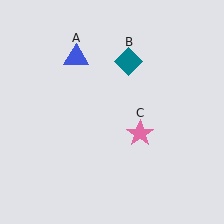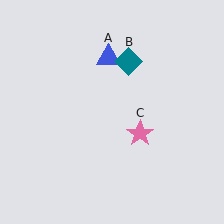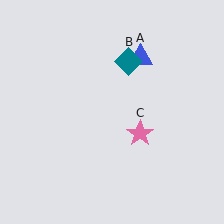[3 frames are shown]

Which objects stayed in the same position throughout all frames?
Teal diamond (object B) and pink star (object C) remained stationary.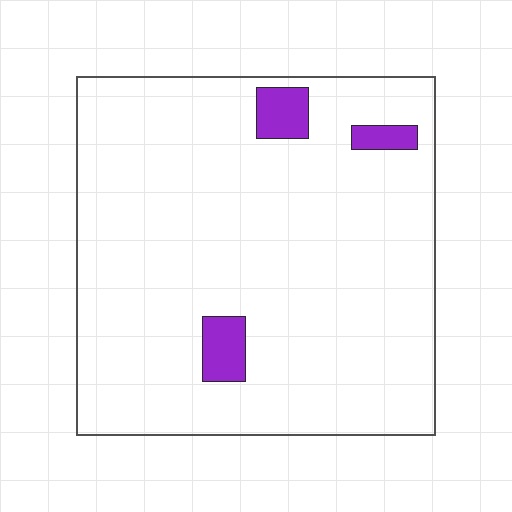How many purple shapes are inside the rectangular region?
3.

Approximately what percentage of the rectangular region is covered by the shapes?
Approximately 5%.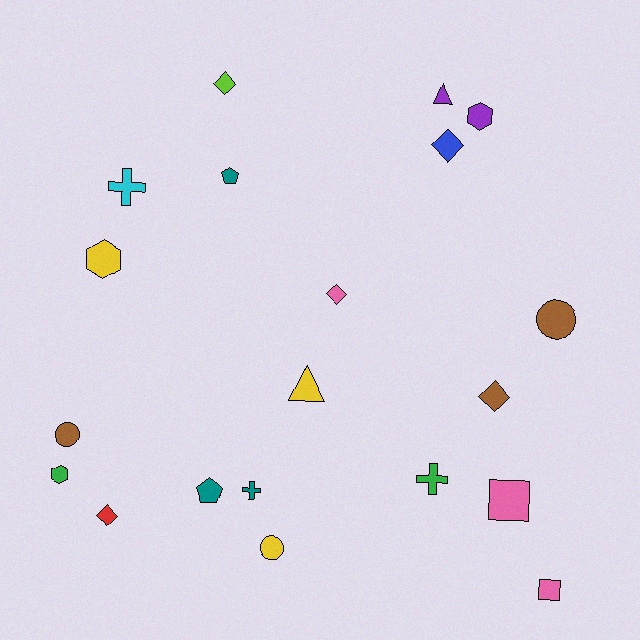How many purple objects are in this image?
There are 2 purple objects.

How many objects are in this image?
There are 20 objects.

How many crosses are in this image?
There are 3 crosses.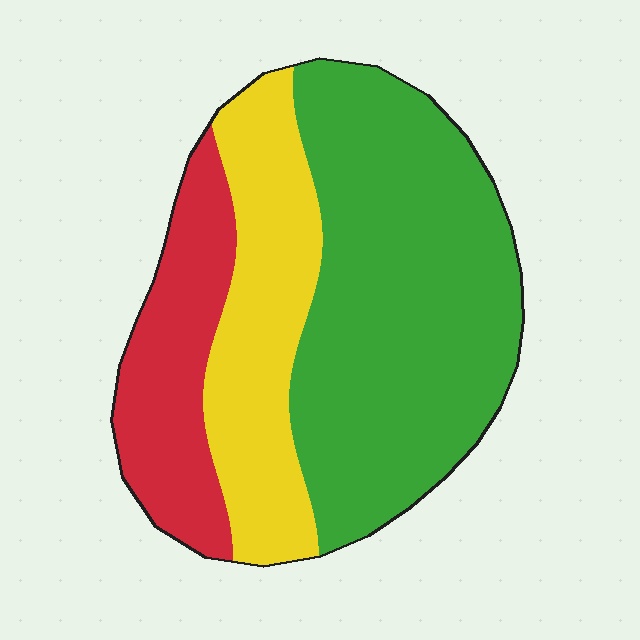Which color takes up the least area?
Red, at roughly 20%.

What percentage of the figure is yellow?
Yellow takes up about one quarter (1/4) of the figure.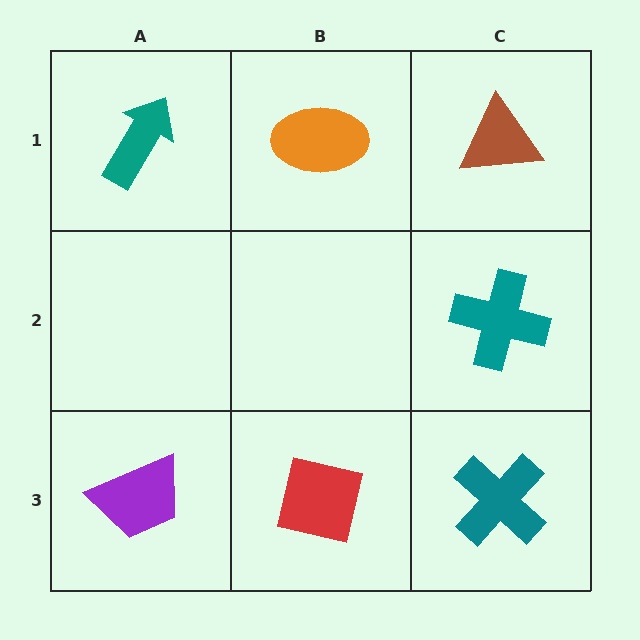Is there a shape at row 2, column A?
No, that cell is empty.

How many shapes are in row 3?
3 shapes.